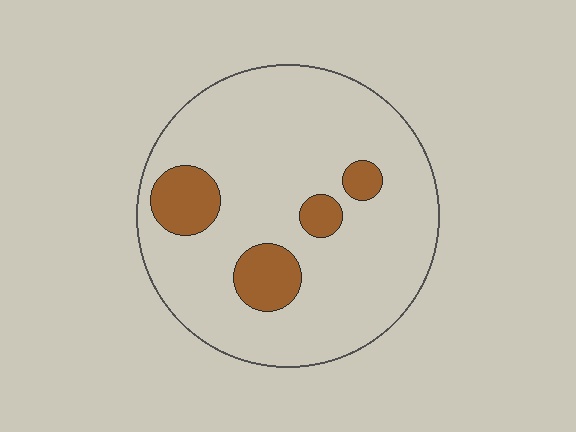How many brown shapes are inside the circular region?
4.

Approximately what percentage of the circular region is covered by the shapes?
Approximately 15%.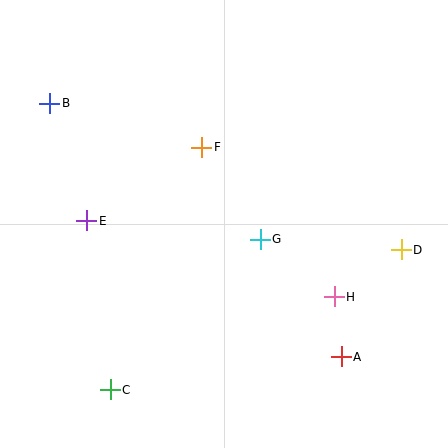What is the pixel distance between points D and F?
The distance between D and F is 224 pixels.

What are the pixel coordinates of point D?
Point D is at (401, 250).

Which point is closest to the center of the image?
Point G at (260, 239) is closest to the center.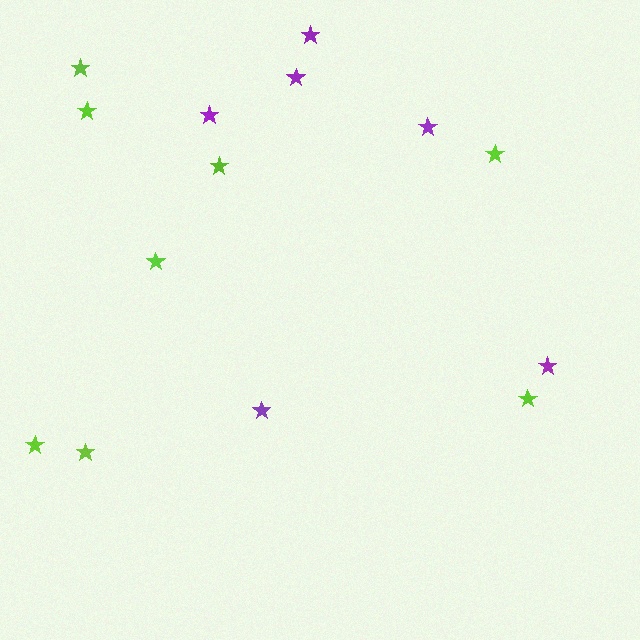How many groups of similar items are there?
There are 2 groups: one group of purple stars (6) and one group of lime stars (8).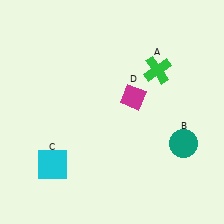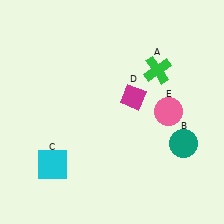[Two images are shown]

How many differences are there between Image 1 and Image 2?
There is 1 difference between the two images.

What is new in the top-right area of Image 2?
A pink circle (E) was added in the top-right area of Image 2.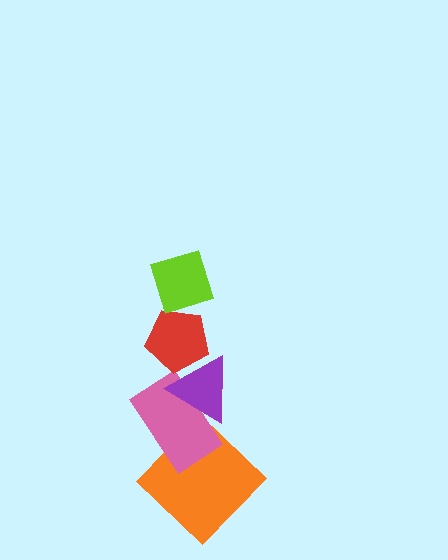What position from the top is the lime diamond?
The lime diamond is 1st from the top.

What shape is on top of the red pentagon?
The lime diamond is on top of the red pentagon.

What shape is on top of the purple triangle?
The red pentagon is on top of the purple triangle.